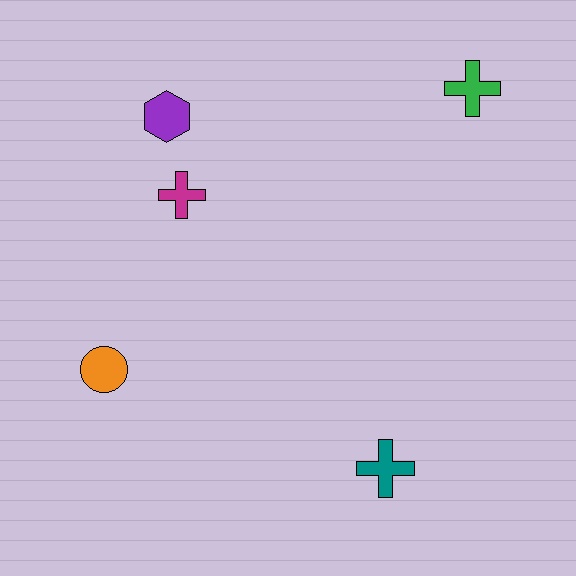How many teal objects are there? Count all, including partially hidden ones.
There is 1 teal object.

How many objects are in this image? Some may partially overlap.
There are 5 objects.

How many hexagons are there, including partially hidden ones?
There is 1 hexagon.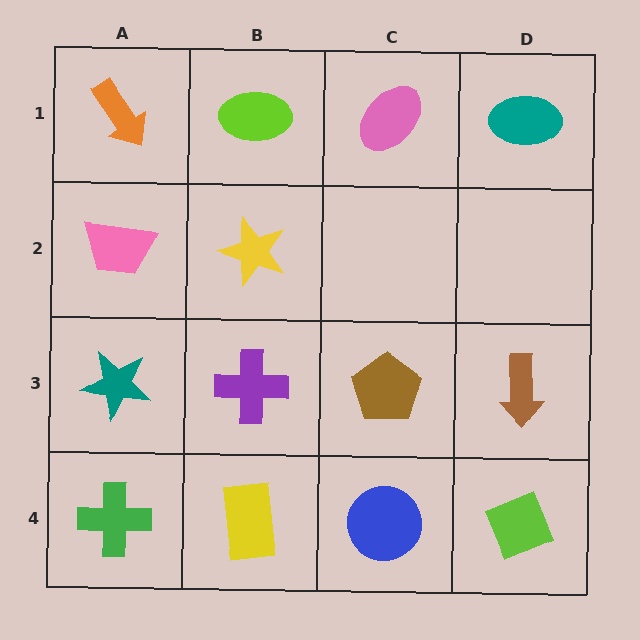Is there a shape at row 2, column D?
No, that cell is empty.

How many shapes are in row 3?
4 shapes.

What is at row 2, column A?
A pink trapezoid.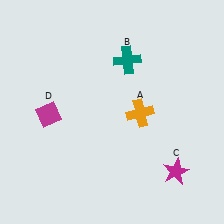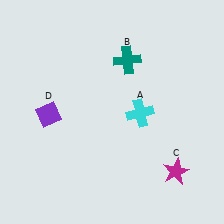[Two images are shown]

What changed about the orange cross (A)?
In Image 1, A is orange. In Image 2, it changed to cyan.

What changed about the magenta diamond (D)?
In Image 1, D is magenta. In Image 2, it changed to purple.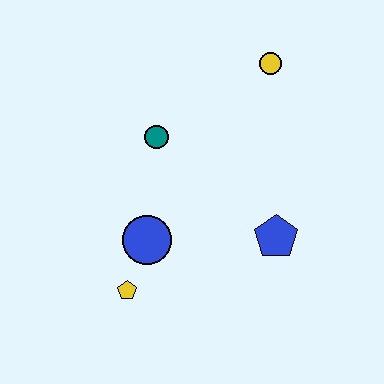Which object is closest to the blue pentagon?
The blue circle is closest to the blue pentagon.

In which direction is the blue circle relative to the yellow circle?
The blue circle is below the yellow circle.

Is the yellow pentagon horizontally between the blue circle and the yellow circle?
No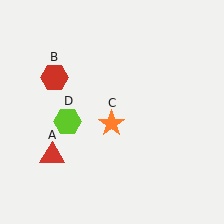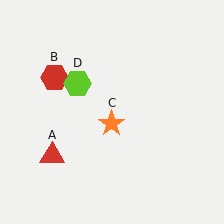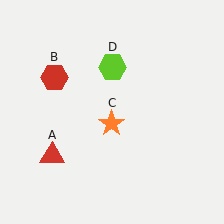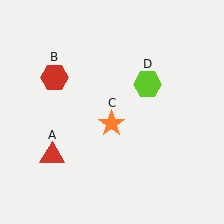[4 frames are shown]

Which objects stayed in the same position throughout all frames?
Red triangle (object A) and red hexagon (object B) and orange star (object C) remained stationary.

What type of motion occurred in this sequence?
The lime hexagon (object D) rotated clockwise around the center of the scene.